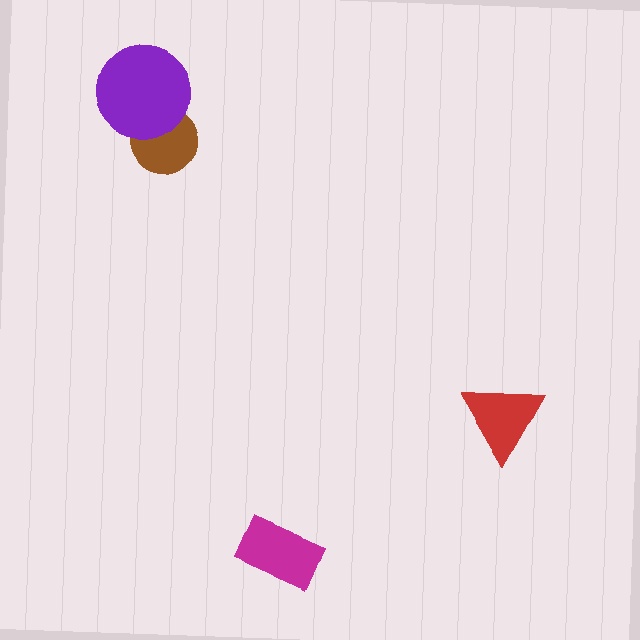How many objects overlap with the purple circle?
1 object overlaps with the purple circle.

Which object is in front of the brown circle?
The purple circle is in front of the brown circle.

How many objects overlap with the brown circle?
1 object overlaps with the brown circle.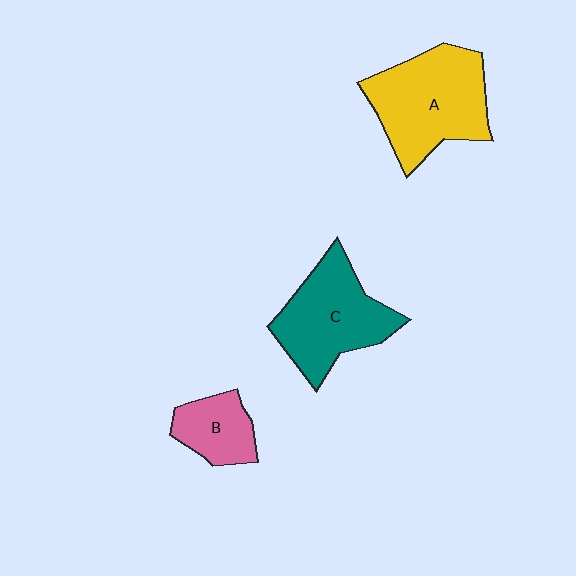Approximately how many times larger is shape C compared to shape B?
Approximately 2.0 times.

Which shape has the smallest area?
Shape B (pink).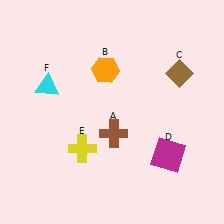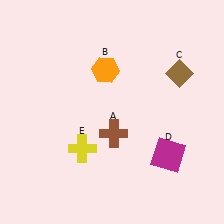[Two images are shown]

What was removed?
The cyan triangle (F) was removed in Image 2.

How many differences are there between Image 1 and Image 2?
There is 1 difference between the two images.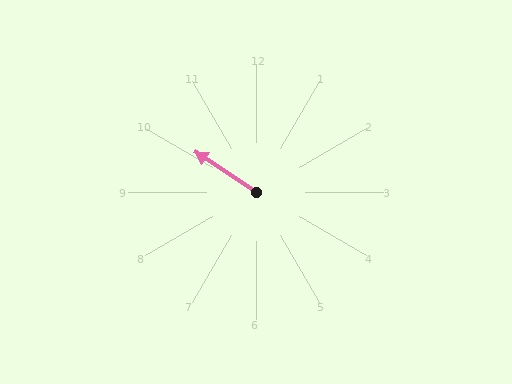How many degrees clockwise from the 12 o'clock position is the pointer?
Approximately 304 degrees.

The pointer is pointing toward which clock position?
Roughly 10 o'clock.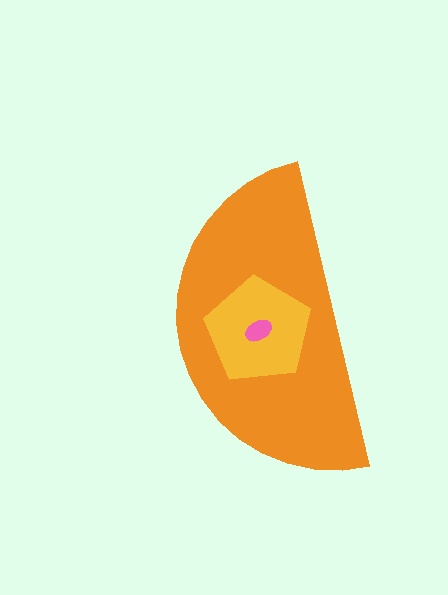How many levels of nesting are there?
3.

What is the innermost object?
The pink ellipse.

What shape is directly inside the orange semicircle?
The yellow pentagon.